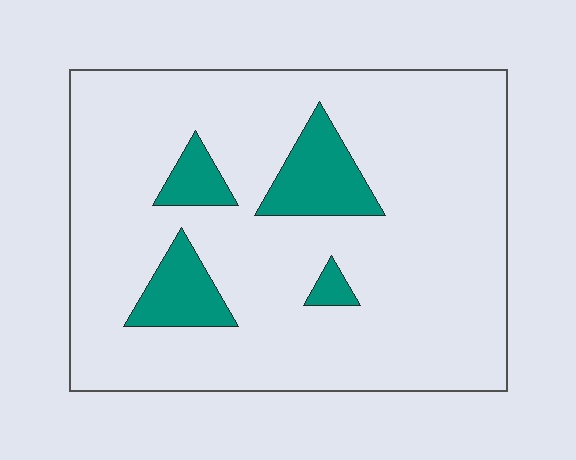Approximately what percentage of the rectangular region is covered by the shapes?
Approximately 15%.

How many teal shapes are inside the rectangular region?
4.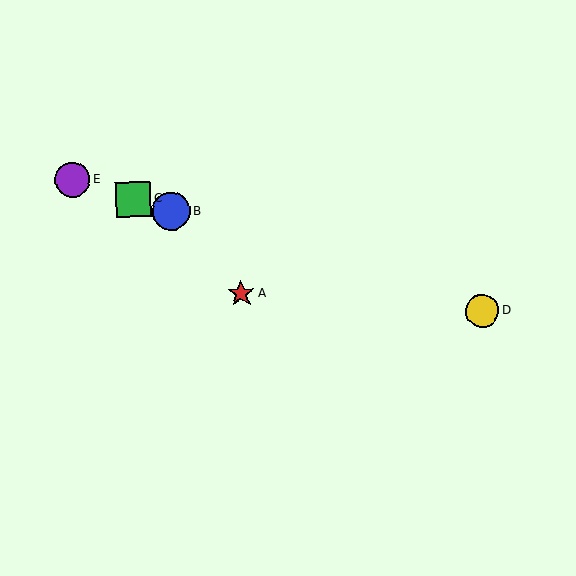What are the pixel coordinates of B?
Object B is at (171, 212).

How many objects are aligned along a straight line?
4 objects (B, C, D, E) are aligned along a straight line.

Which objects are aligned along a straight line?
Objects B, C, D, E are aligned along a straight line.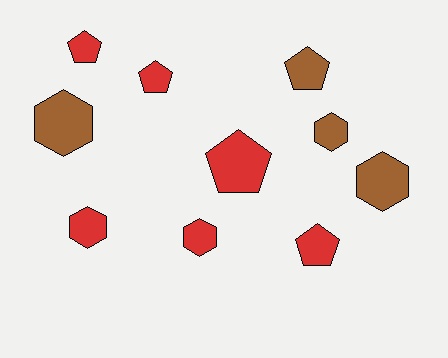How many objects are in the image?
There are 10 objects.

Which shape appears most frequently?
Hexagon, with 5 objects.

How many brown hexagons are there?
There are 3 brown hexagons.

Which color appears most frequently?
Red, with 6 objects.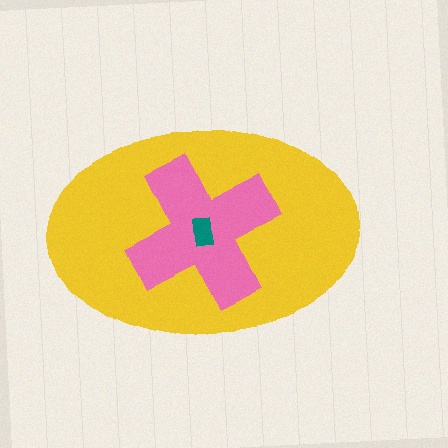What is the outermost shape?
The yellow ellipse.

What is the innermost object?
The teal rectangle.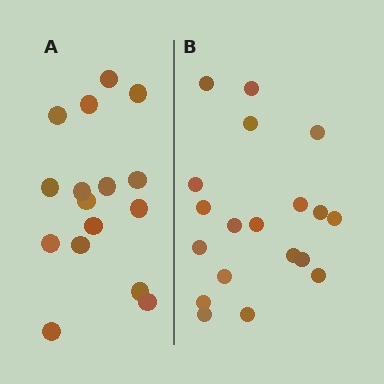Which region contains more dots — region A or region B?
Region B (the right region) has more dots.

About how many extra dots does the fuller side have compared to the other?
Region B has just a few more — roughly 2 or 3 more dots than region A.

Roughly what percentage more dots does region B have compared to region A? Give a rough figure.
About 20% more.